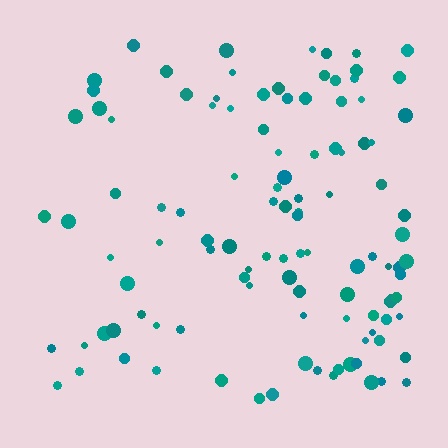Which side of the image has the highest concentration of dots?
The right.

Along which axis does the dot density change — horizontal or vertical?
Horizontal.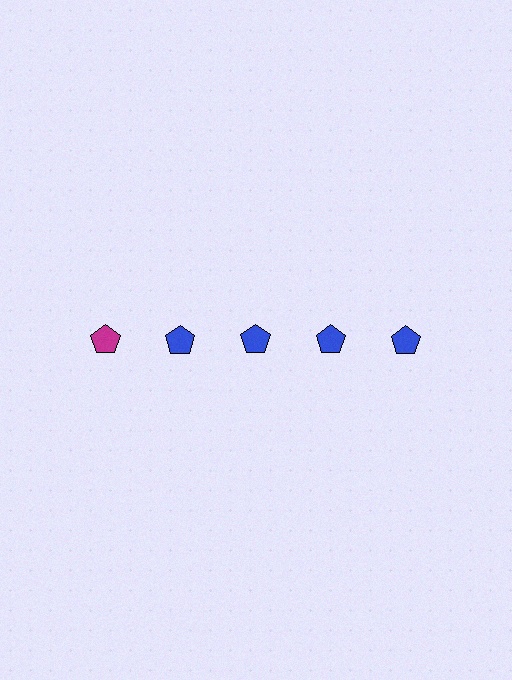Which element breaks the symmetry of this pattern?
The magenta pentagon in the top row, leftmost column breaks the symmetry. All other shapes are blue pentagons.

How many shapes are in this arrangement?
There are 5 shapes arranged in a grid pattern.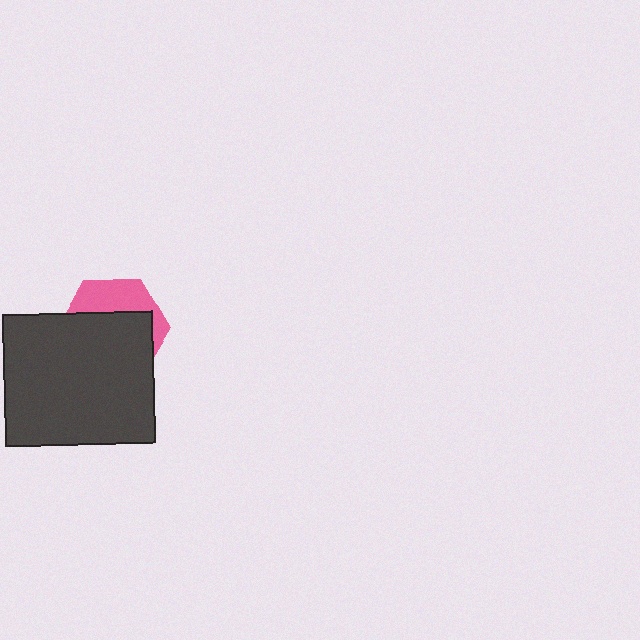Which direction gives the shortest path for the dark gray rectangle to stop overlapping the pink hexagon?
Moving down gives the shortest separation.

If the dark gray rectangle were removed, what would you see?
You would see the complete pink hexagon.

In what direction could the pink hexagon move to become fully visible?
The pink hexagon could move up. That would shift it out from behind the dark gray rectangle entirely.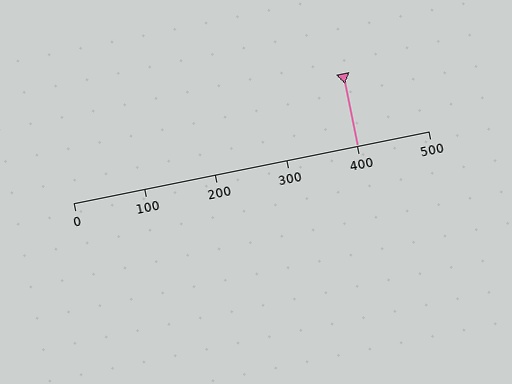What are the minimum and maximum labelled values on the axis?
The axis runs from 0 to 500.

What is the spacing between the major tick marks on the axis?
The major ticks are spaced 100 apart.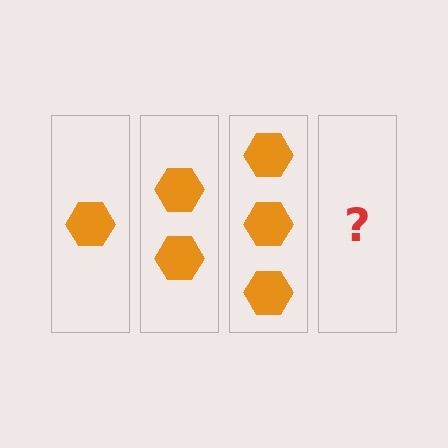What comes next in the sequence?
The next element should be 4 hexagons.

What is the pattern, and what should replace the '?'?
The pattern is that each step adds one more hexagon. The '?' should be 4 hexagons.